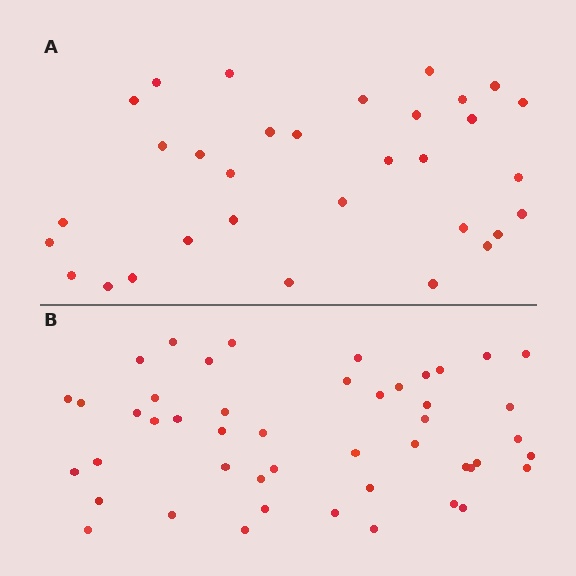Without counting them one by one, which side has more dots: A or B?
Region B (the bottom region) has more dots.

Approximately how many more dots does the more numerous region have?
Region B has approximately 15 more dots than region A.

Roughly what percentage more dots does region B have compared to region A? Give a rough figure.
About 45% more.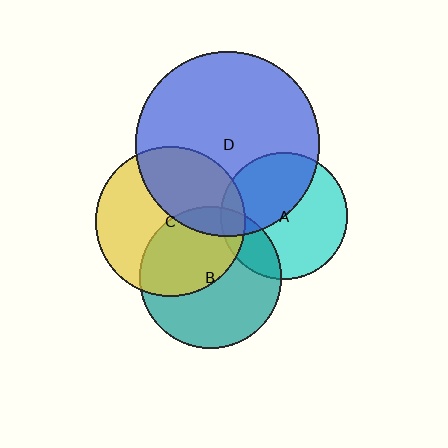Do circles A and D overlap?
Yes.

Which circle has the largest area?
Circle D (blue).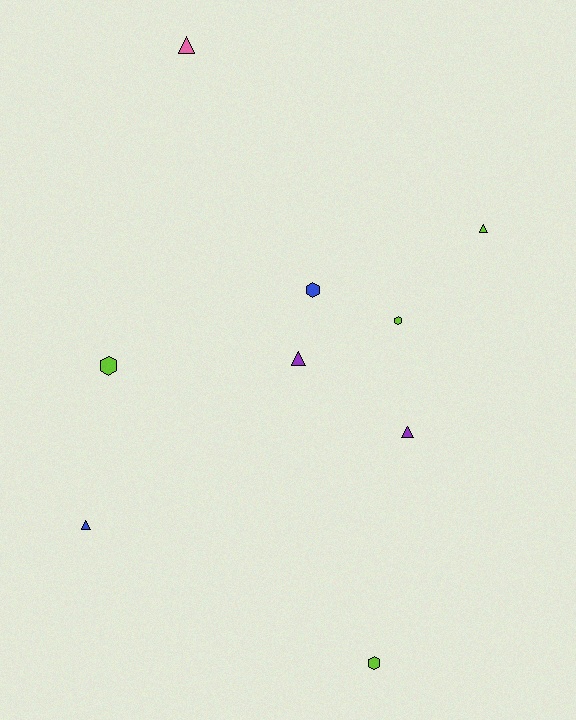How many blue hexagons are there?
There is 1 blue hexagon.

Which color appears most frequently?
Lime, with 4 objects.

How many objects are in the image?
There are 9 objects.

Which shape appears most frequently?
Triangle, with 5 objects.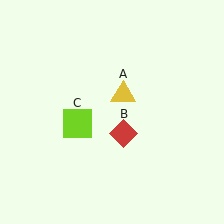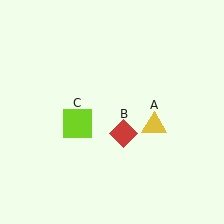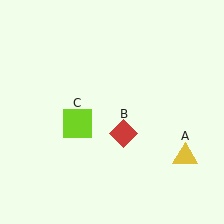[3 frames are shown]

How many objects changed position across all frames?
1 object changed position: yellow triangle (object A).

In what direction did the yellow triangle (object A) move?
The yellow triangle (object A) moved down and to the right.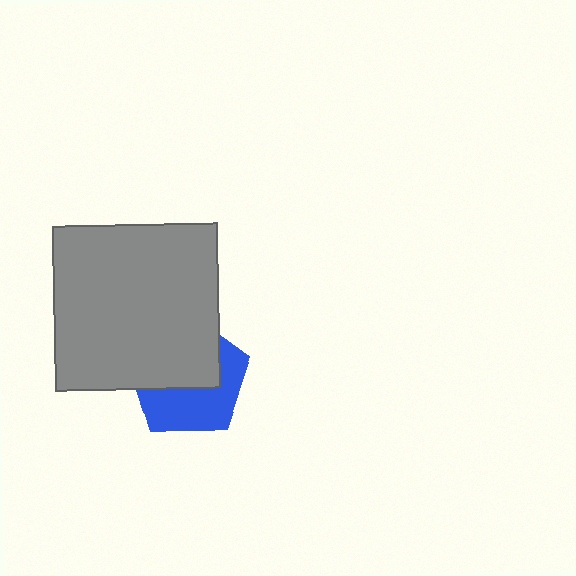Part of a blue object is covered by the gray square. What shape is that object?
It is a pentagon.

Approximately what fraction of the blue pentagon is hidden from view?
Roughly 52% of the blue pentagon is hidden behind the gray square.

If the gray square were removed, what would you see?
You would see the complete blue pentagon.